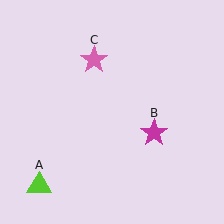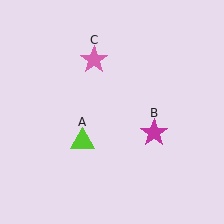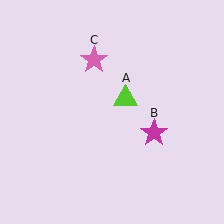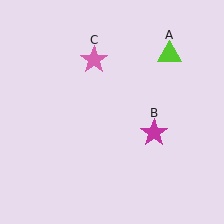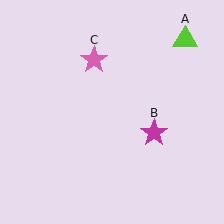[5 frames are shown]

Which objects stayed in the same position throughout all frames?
Magenta star (object B) and pink star (object C) remained stationary.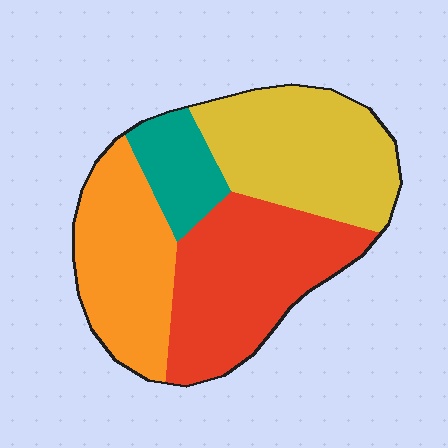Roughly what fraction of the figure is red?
Red takes up about one third (1/3) of the figure.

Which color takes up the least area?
Teal, at roughly 10%.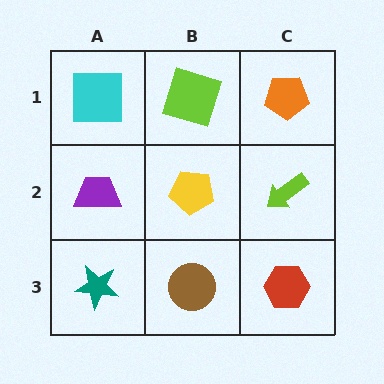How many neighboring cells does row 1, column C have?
2.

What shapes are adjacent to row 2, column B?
A lime square (row 1, column B), a brown circle (row 3, column B), a purple trapezoid (row 2, column A), a lime arrow (row 2, column C).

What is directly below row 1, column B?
A yellow pentagon.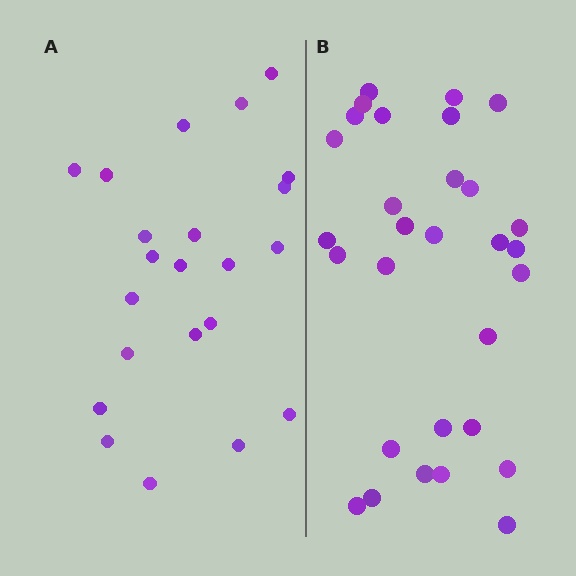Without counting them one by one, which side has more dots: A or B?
Region B (the right region) has more dots.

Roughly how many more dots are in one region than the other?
Region B has roughly 8 or so more dots than region A.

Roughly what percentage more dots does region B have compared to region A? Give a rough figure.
About 35% more.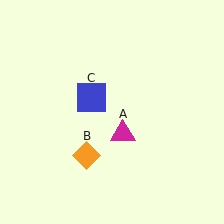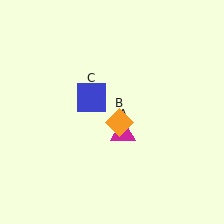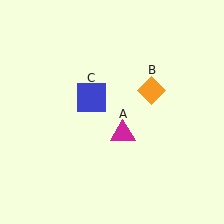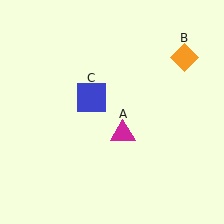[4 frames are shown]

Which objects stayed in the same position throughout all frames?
Magenta triangle (object A) and blue square (object C) remained stationary.